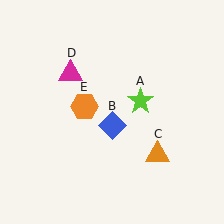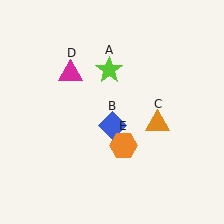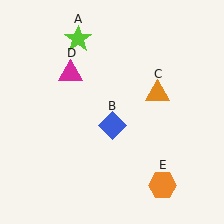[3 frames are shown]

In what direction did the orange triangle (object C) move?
The orange triangle (object C) moved up.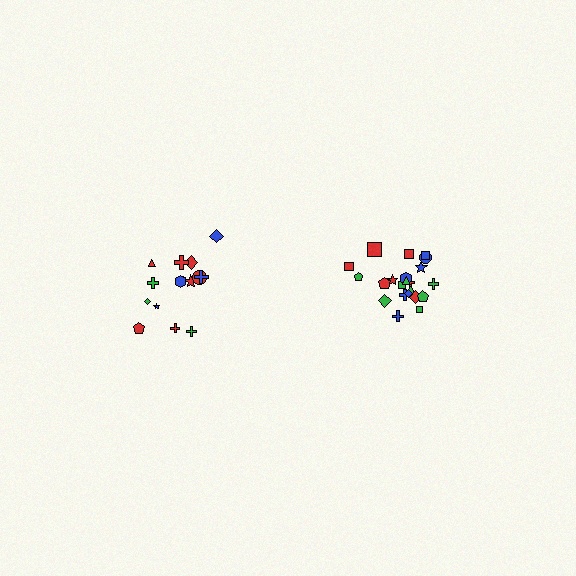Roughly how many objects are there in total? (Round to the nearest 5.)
Roughly 35 objects in total.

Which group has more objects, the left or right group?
The right group.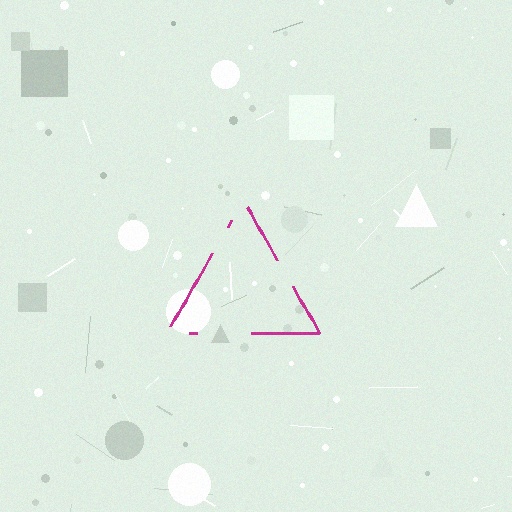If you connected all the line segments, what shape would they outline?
They would outline a triangle.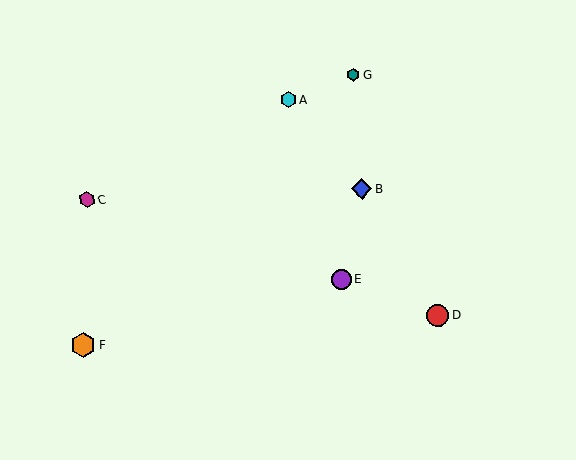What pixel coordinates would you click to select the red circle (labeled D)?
Click at (438, 316) to select the red circle D.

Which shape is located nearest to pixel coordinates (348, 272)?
The purple circle (labeled E) at (341, 279) is nearest to that location.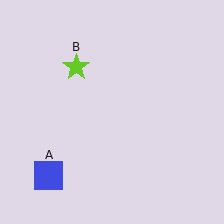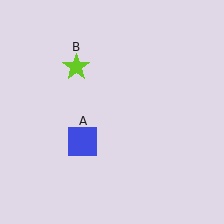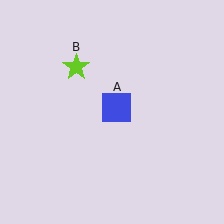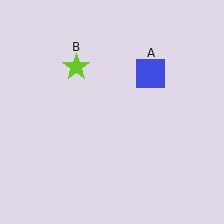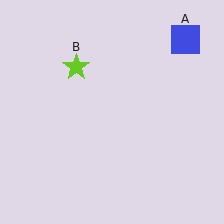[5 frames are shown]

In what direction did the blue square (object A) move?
The blue square (object A) moved up and to the right.